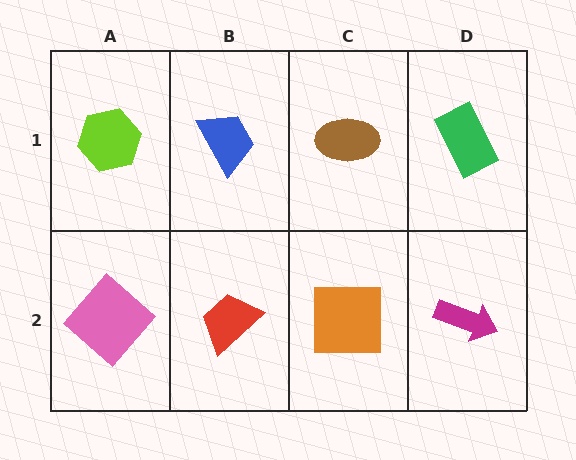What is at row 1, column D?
A green rectangle.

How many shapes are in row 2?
4 shapes.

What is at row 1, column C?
A brown ellipse.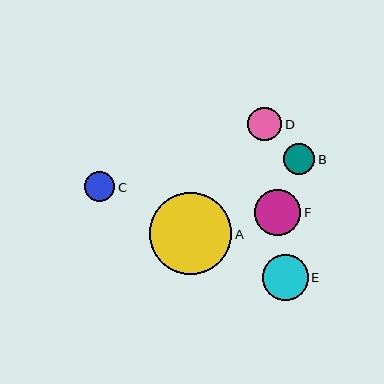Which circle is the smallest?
Circle C is the smallest with a size of approximately 30 pixels.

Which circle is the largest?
Circle A is the largest with a size of approximately 82 pixels.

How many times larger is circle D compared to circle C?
Circle D is approximately 1.1 times the size of circle C.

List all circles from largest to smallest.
From largest to smallest: A, F, E, D, B, C.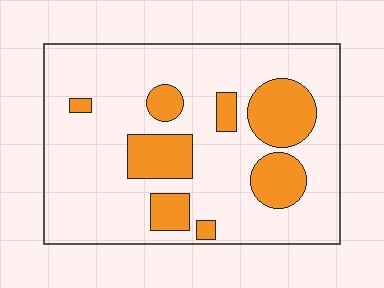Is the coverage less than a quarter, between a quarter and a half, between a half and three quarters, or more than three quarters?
Less than a quarter.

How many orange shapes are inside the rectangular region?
8.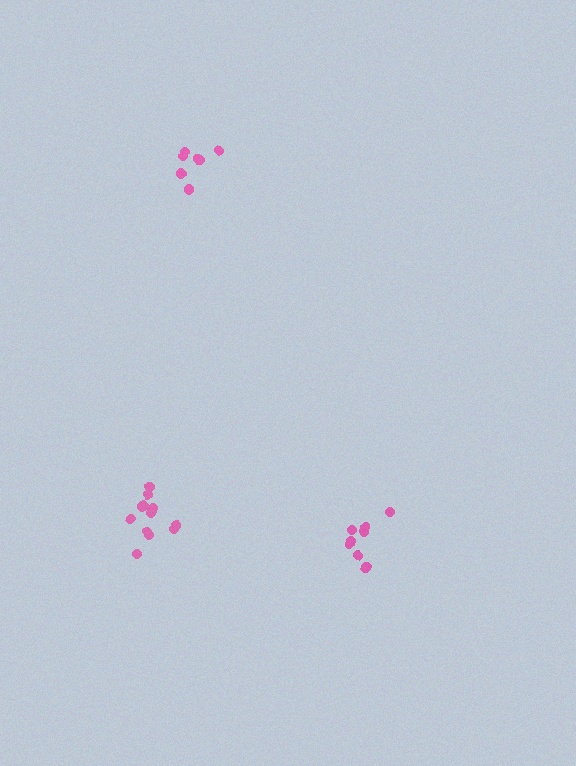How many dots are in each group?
Group 1: 8 dots, Group 2: 8 dots, Group 3: 13 dots (29 total).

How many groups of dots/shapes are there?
There are 3 groups.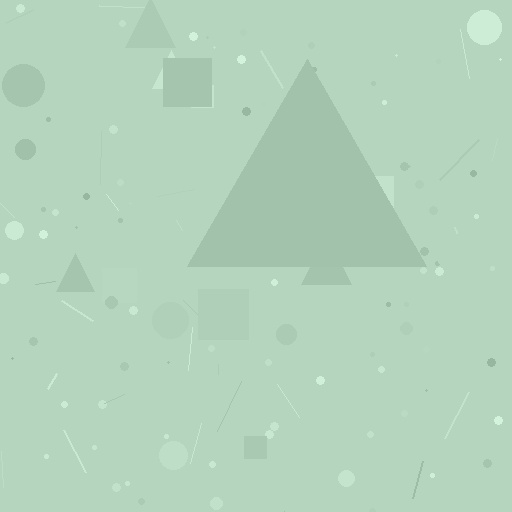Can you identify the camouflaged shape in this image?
The camouflaged shape is a triangle.